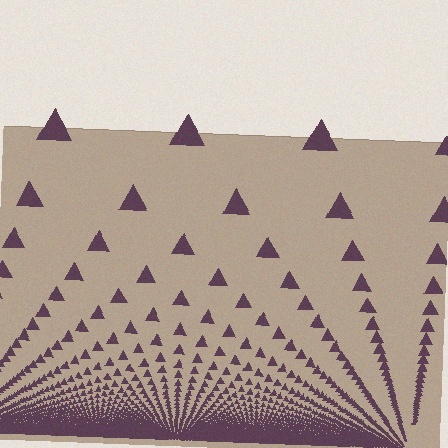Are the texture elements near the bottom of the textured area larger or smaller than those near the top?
Smaller. The gradient is inverted — elements near the bottom are smaller and denser.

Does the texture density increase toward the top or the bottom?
Density increases toward the bottom.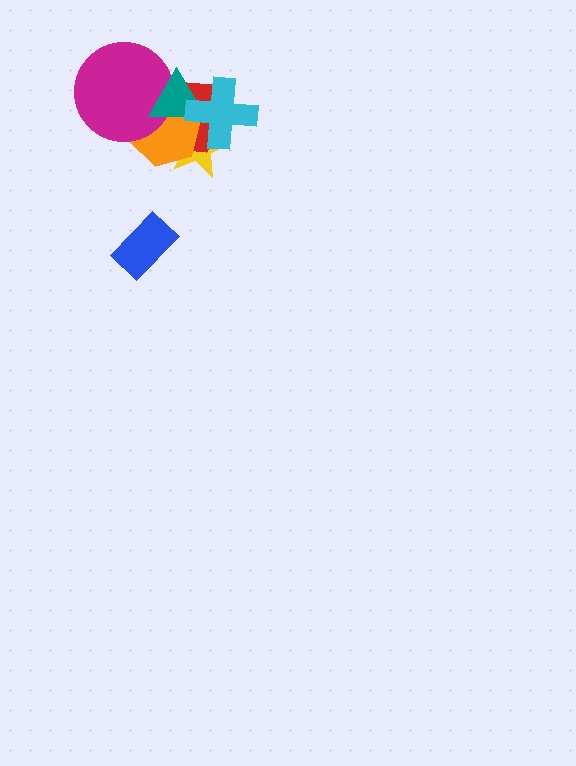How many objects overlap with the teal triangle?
5 objects overlap with the teal triangle.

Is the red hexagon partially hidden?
Yes, it is partially covered by another shape.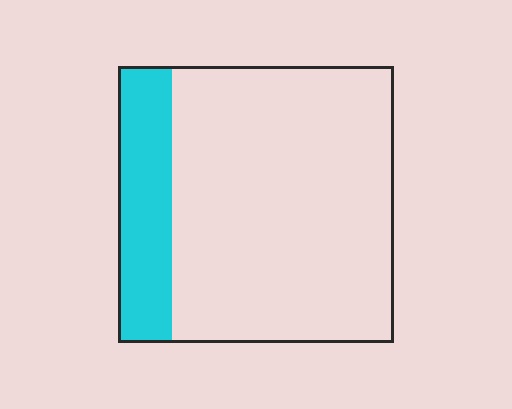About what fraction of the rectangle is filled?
About one fifth (1/5).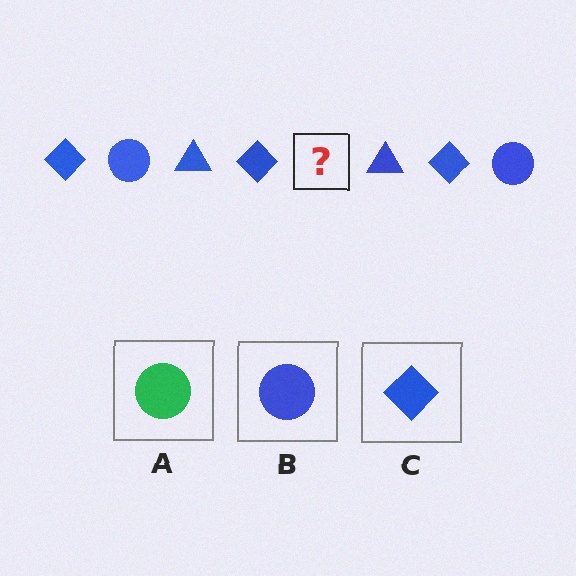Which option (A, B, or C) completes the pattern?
B.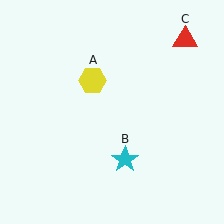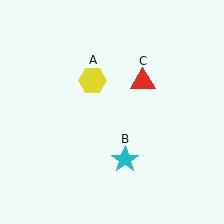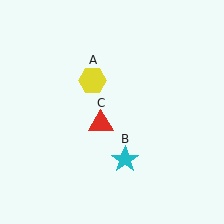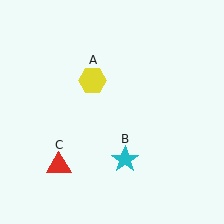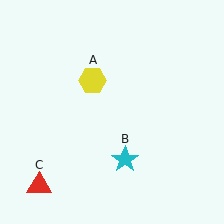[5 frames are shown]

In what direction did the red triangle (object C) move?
The red triangle (object C) moved down and to the left.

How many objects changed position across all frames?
1 object changed position: red triangle (object C).